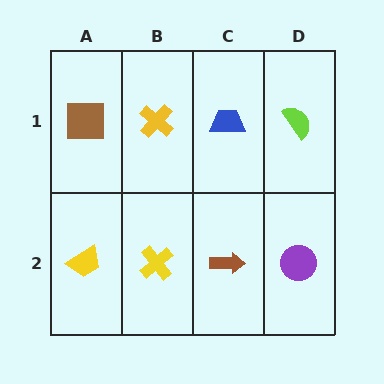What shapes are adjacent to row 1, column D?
A purple circle (row 2, column D), a blue trapezoid (row 1, column C).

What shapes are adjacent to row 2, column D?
A lime semicircle (row 1, column D), a brown arrow (row 2, column C).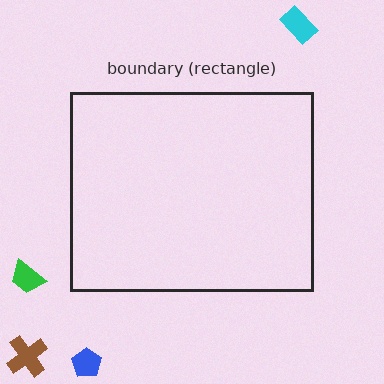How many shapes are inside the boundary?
0 inside, 4 outside.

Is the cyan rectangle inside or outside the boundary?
Outside.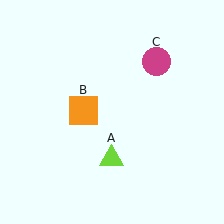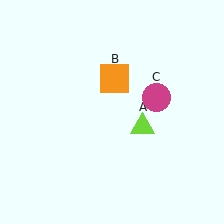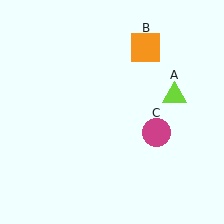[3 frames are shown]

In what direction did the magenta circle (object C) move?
The magenta circle (object C) moved down.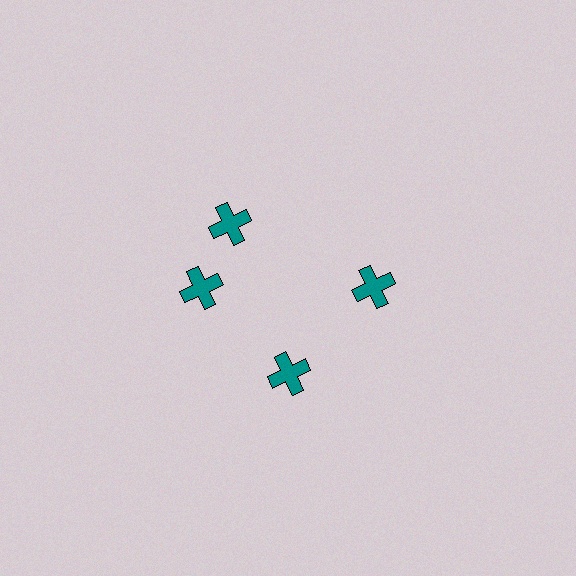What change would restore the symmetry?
The symmetry would be restored by rotating it back into even spacing with its neighbors so that all 4 crosses sit at equal angles and equal distance from the center.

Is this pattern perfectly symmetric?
No. The 4 teal crosses are arranged in a ring, but one element near the 12 o'clock position is rotated out of alignment along the ring, breaking the 4-fold rotational symmetry.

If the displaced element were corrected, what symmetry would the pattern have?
It would have 4-fold rotational symmetry — the pattern would map onto itself every 90 degrees.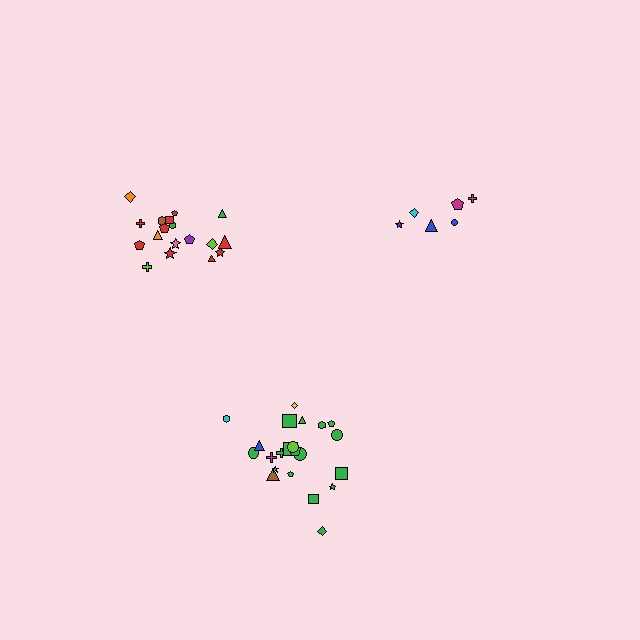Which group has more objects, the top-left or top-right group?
The top-left group.